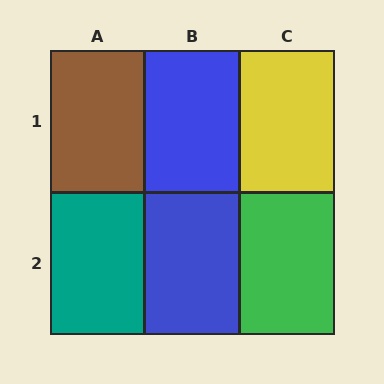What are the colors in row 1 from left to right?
Brown, blue, yellow.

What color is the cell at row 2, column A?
Teal.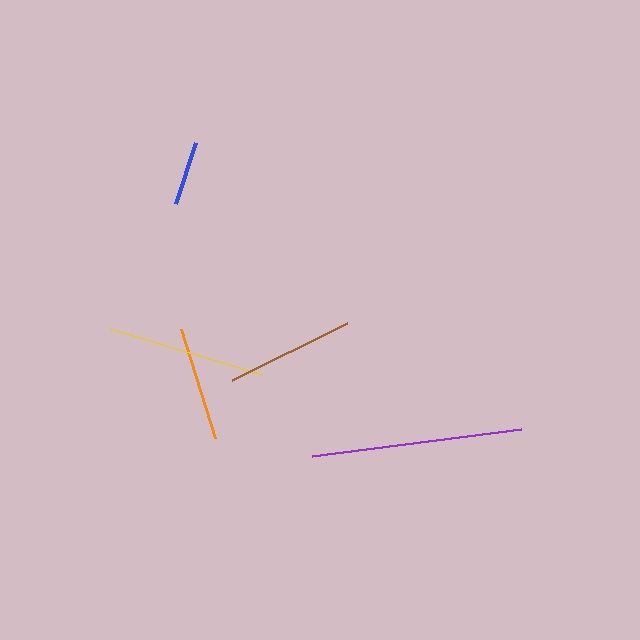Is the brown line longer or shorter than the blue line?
The brown line is longer than the blue line.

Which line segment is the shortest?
The blue line is the shortest at approximately 65 pixels.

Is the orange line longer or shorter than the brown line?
The brown line is longer than the orange line.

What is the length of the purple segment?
The purple segment is approximately 210 pixels long.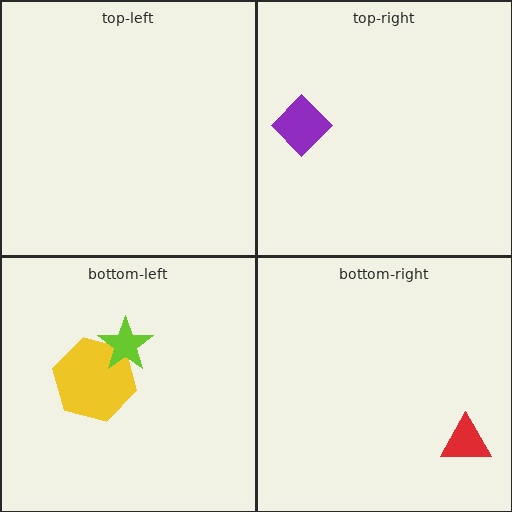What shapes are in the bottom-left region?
The yellow hexagon, the lime star.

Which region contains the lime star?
The bottom-left region.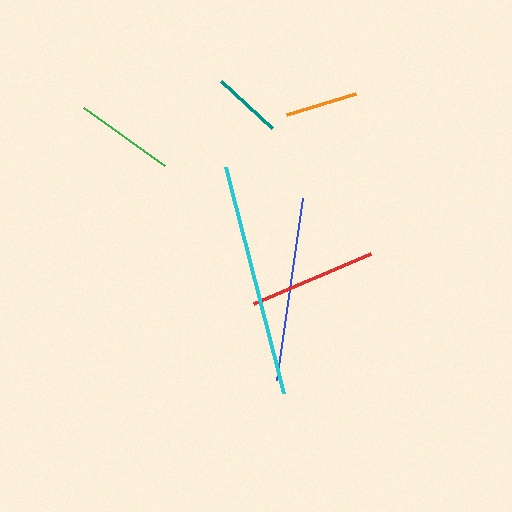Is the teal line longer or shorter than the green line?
The green line is longer than the teal line.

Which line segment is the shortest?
The teal line is the shortest at approximately 70 pixels.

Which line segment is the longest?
The cyan line is the longest at approximately 233 pixels.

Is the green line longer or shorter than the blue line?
The blue line is longer than the green line.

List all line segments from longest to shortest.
From longest to shortest: cyan, blue, red, green, orange, teal.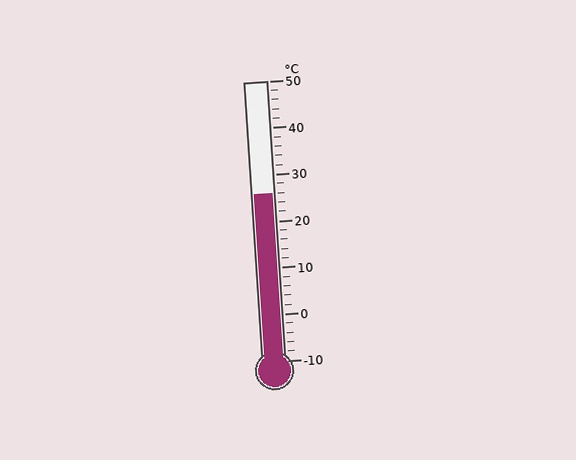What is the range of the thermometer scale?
The thermometer scale ranges from -10°C to 50°C.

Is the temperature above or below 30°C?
The temperature is below 30°C.